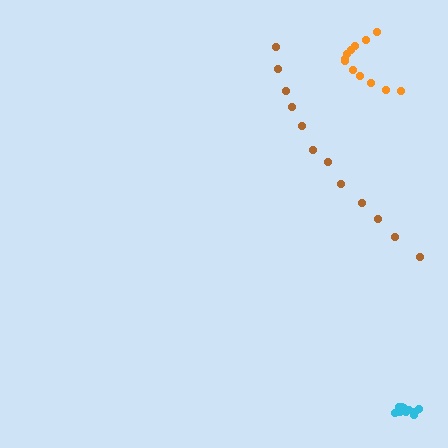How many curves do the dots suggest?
There are 3 distinct paths.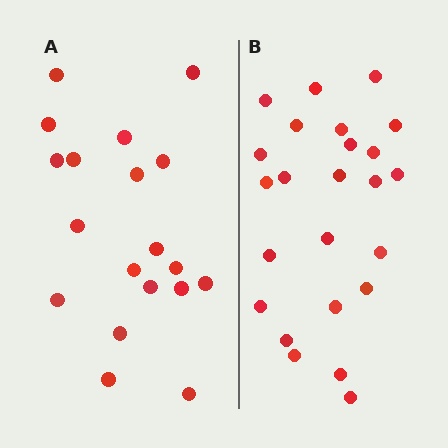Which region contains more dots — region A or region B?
Region B (the right region) has more dots.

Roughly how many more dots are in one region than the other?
Region B has about 5 more dots than region A.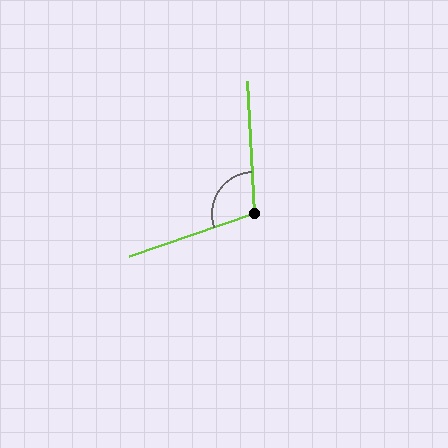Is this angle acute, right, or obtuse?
It is obtuse.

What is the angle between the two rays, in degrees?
Approximately 106 degrees.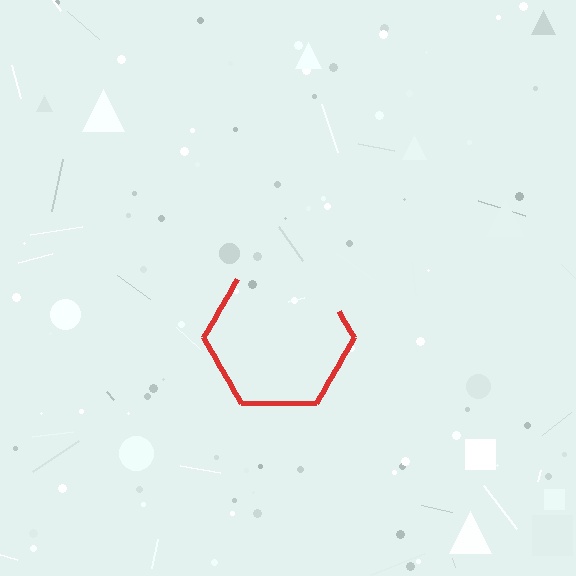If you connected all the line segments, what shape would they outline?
They would outline a hexagon.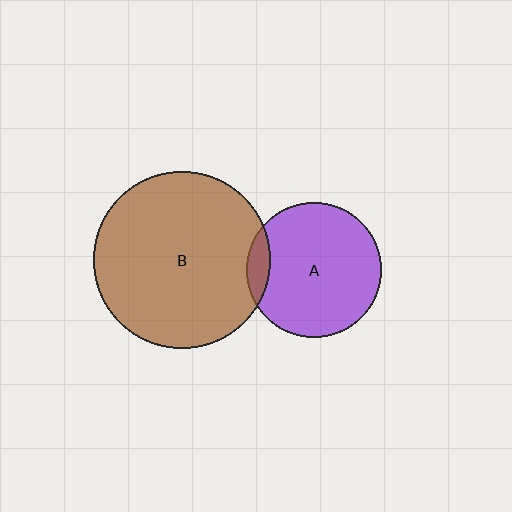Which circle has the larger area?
Circle B (brown).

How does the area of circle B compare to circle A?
Approximately 1.7 times.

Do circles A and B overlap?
Yes.